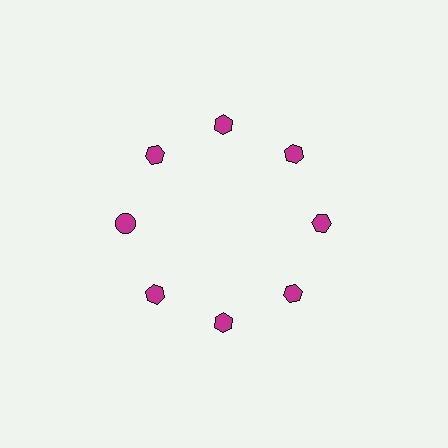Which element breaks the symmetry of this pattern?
The magenta circle at roughly the 9 o'clock position breaks the symmetry. All other shapes are magenta hexagons.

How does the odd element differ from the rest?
It has a different shape: circle instead of hexagon.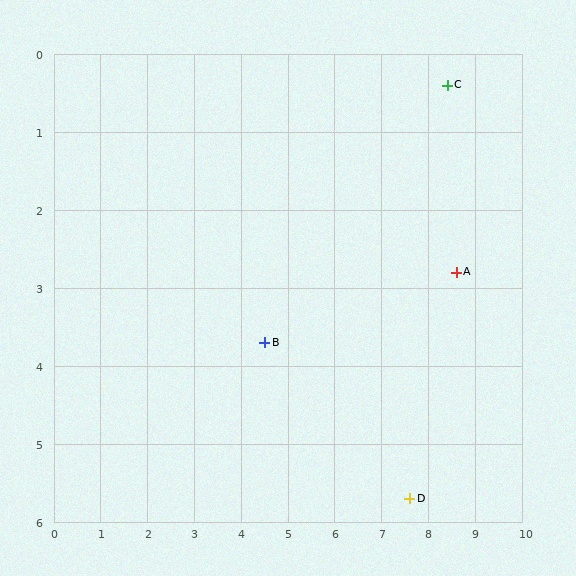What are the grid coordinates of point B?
Point B is at approximately (4.5, 3.7).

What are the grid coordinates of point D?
Point D is at approximately (7.6, 5.7).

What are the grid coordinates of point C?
Point C is at approximately (8.4, 0.4).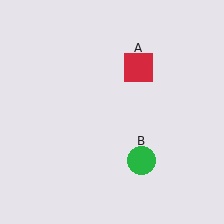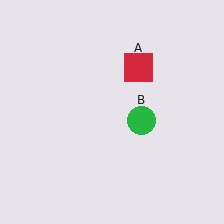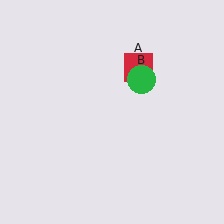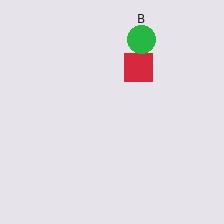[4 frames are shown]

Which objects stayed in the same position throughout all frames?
Red square (object A) remained stationary.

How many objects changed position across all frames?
1 object changed position: green circle (object B).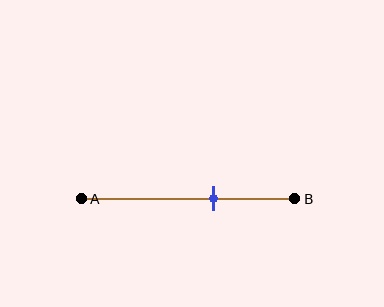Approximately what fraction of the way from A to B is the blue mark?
The blue mark is approximately 60% of the way from A to B.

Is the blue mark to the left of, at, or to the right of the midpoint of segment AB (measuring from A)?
The blue mark is to the right of the midpoint of segment AB.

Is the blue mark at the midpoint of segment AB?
No, the mark is at about 60% from A, not at the 50% midpoint.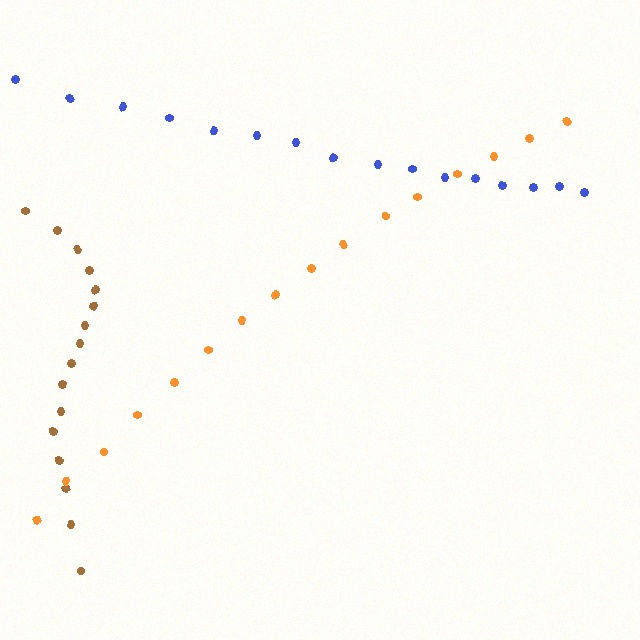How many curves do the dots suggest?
There are 3 distinct paths.